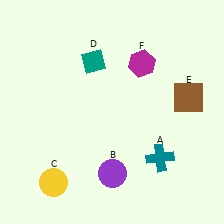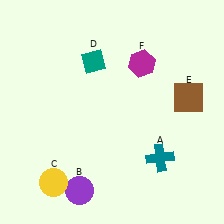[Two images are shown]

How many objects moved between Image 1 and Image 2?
1 object moved between the two images.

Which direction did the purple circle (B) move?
The purple circle (B) moved left.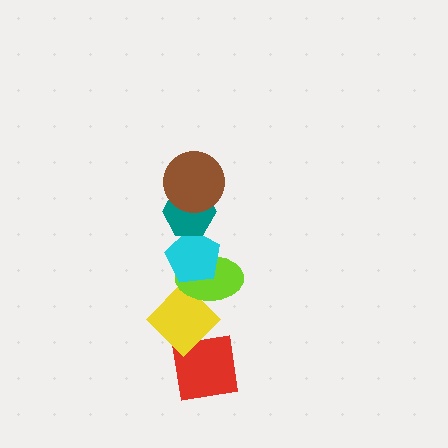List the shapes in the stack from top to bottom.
From top to bottom: the brown circle, the teal hexagon, the cyan pentagon, the lime ellipse, the yellow diamond, the red square.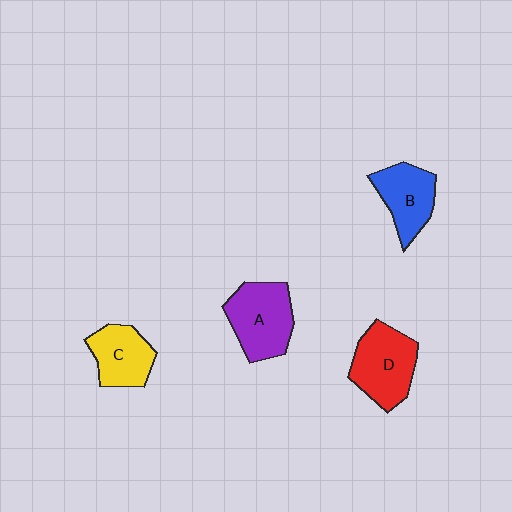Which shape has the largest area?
Shape A (purple).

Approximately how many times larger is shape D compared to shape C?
Approximately 1.3 times.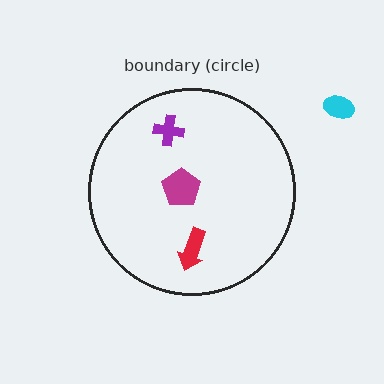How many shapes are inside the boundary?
3 inside, 1 outside.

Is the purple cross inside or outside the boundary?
Inside.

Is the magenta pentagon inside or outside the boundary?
Inside.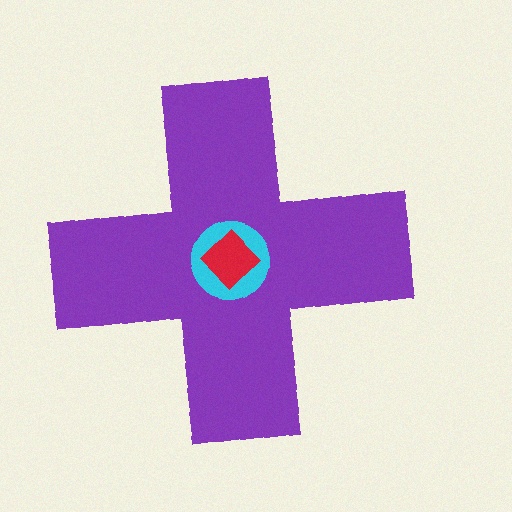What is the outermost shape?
The purple cross.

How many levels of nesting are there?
3.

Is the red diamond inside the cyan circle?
Yes.